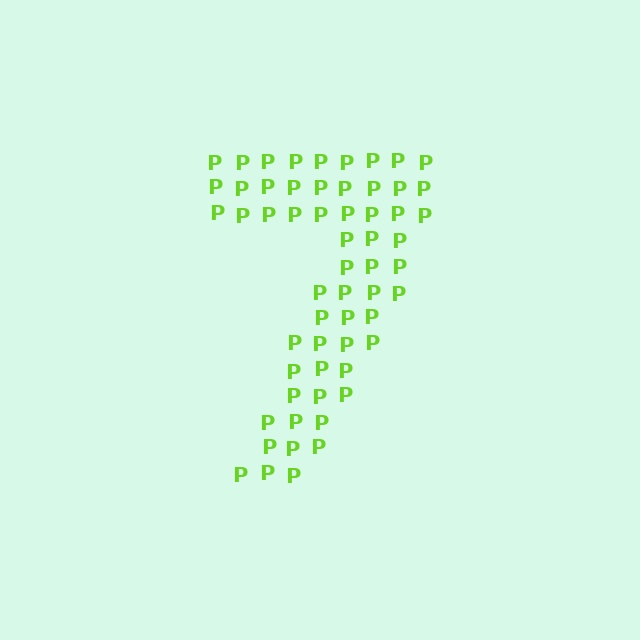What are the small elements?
The small elements are letter P's.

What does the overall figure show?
The overall figure shows the digit 7.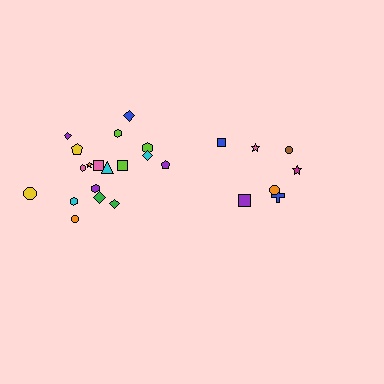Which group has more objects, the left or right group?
The left group.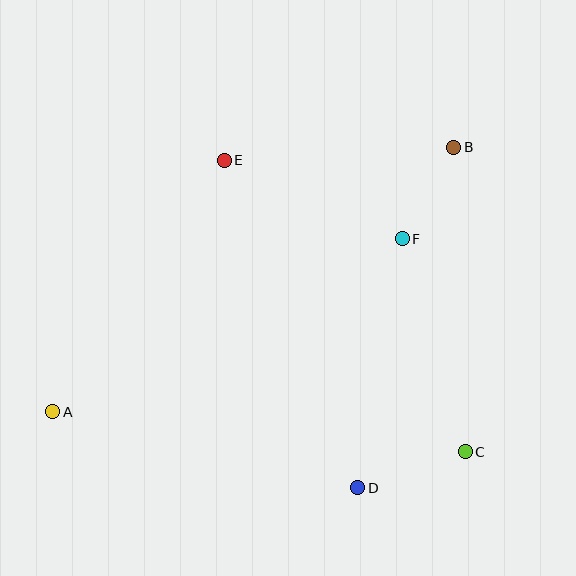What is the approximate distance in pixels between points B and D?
The distance between B and D is approximately 354 pixels.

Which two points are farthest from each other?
Points A and B are farthest from each other.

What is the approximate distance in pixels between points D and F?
The distance between D and F is approximately 253 pixels.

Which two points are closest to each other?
Points B and F are closest to each other.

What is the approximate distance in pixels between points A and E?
The distance between A and E is approximately 305 pixels.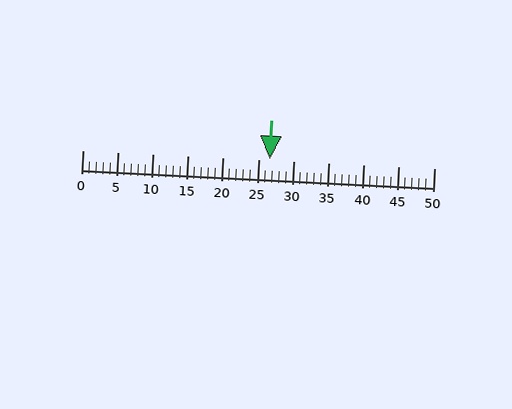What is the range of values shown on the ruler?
The ruler shows values from 0 to 50.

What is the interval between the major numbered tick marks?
The major tick marks are spaced 5 units apart.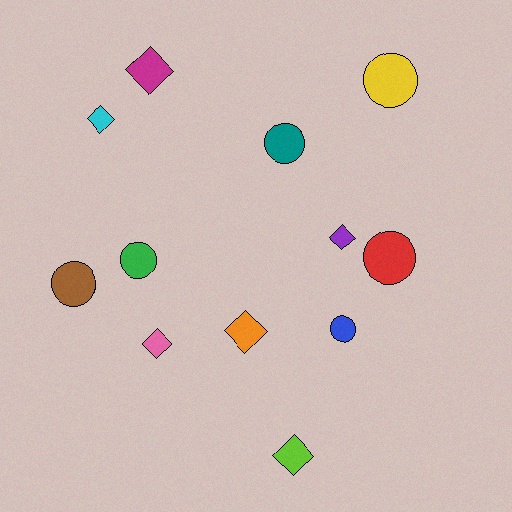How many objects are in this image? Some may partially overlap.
There are 12 objects.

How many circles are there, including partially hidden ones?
There are 6 circles.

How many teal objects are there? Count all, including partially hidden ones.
There is 1 teal object.